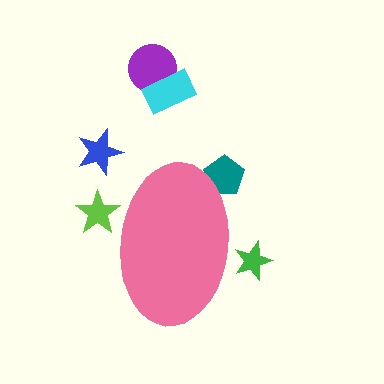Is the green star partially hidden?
Yes, the green star is partially hidden behind the pink ellipse.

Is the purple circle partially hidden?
No, the purple circle is fully visible.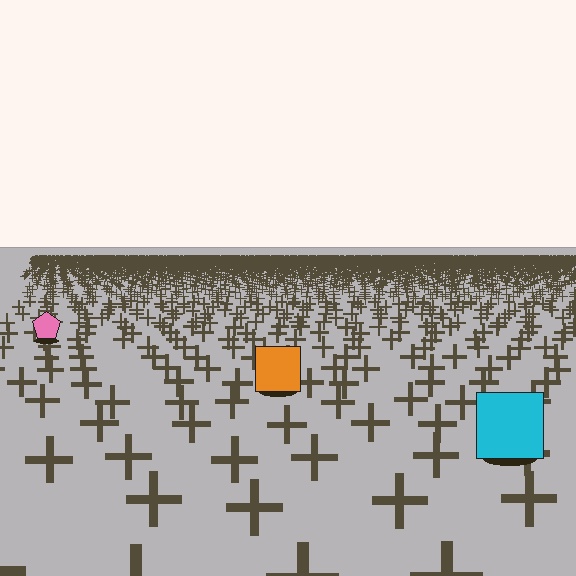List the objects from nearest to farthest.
From nearest to farthest: the cyan square, the orange square, the pink pentagon.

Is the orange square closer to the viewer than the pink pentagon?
Yes. The orange square is closer — you can tell from the texture gradient: the ground texture is coarser near it.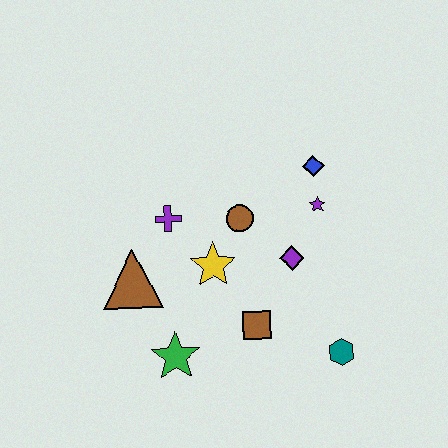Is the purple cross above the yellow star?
Yes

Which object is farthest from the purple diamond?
The brown triangle is farthest from the purple diamond.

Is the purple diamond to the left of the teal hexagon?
Yes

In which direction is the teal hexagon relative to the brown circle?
The teal hexagon is below the brown circle.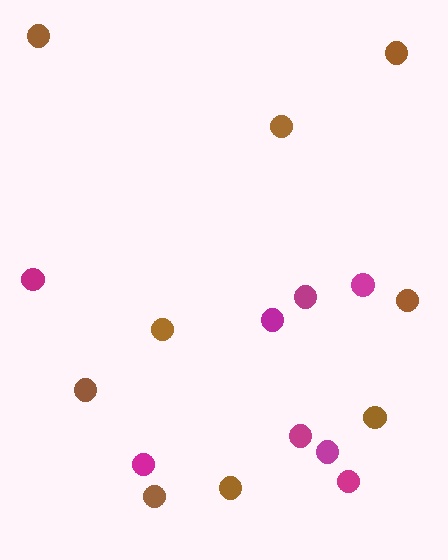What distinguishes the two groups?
There are 2 groups: one group of brown circles (9) and one group of magenta circles (8).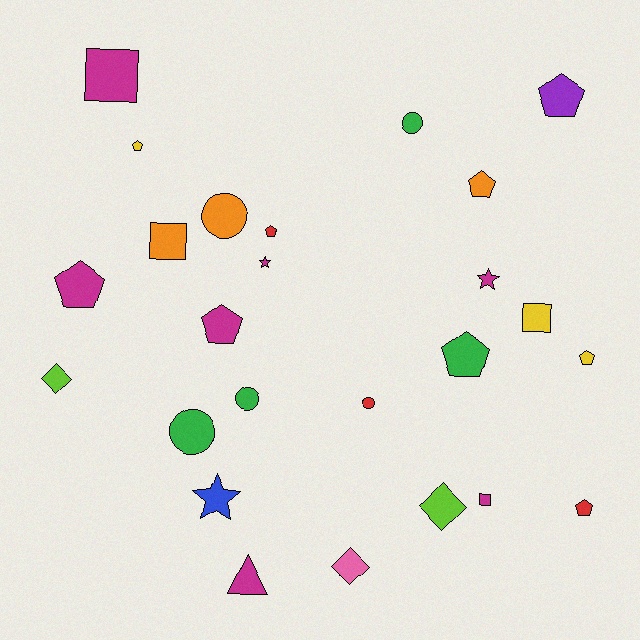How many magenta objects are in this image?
There are 7 magenta objects.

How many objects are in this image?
There are 25 objects.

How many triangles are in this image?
There is 1 triangle.